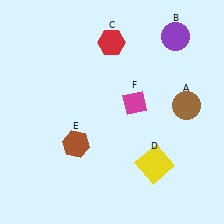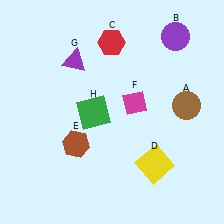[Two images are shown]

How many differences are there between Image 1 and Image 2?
There are 2 differences between the two images.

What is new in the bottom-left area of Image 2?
A green square (H) was added in the bottom-left area of Image 2.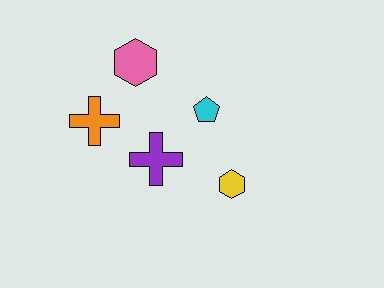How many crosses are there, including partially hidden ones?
There are 2 crosses.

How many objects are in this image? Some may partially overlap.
There are 5 objects.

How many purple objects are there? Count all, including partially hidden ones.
There is 1 purple object.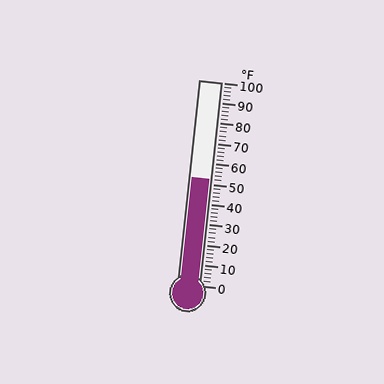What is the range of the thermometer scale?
The thermometer scale ranges from 0°F to 100°F.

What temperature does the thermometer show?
The thermometer shows approximately 52°F.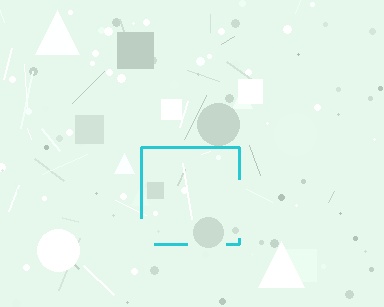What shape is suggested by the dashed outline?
The dashed outline suggests a square.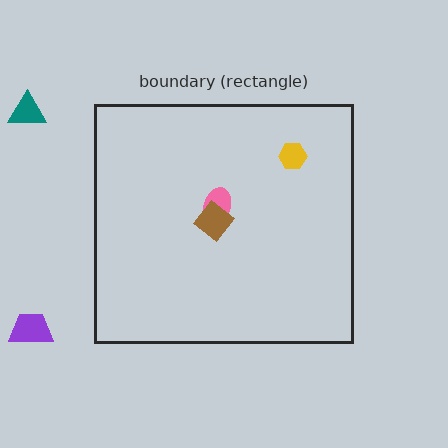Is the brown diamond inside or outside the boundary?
Inside.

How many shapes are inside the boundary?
3 inside, 2 outside.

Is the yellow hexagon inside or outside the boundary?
Inside.